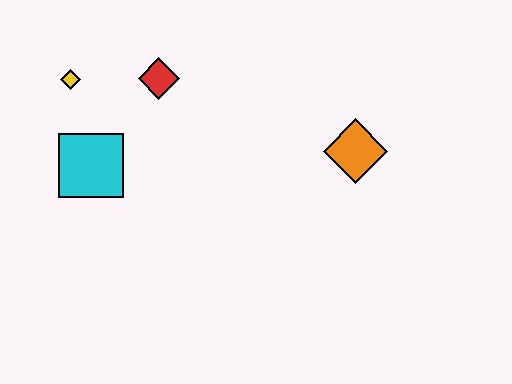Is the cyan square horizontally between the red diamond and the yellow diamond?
Yes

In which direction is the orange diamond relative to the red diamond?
The orange diamond is to the right of the red diamond.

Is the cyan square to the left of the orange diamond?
Yes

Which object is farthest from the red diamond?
The orange diamond is farthest from the red diamond.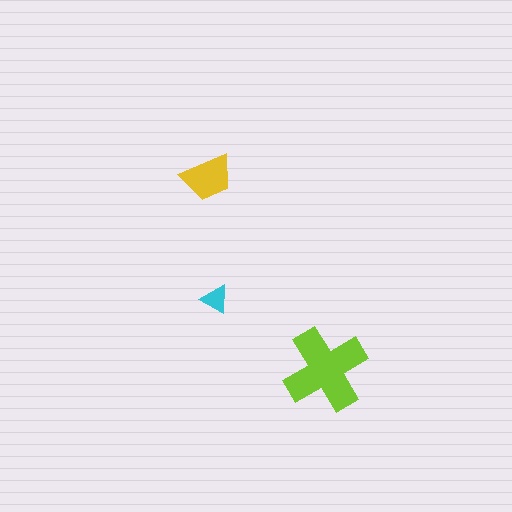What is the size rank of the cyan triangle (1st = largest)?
3rd.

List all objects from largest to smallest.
The lime cross, the yellow trapezoid, the cyan triangle.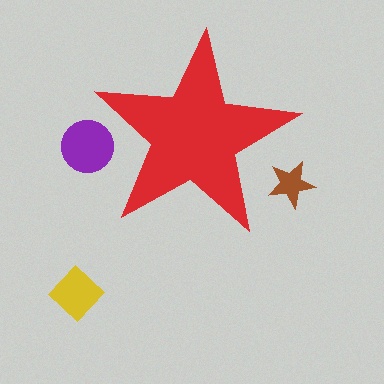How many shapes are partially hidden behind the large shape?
2 shapes are partially hidden.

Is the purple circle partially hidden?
Yes, the purple circle is partially hidden behind the red star.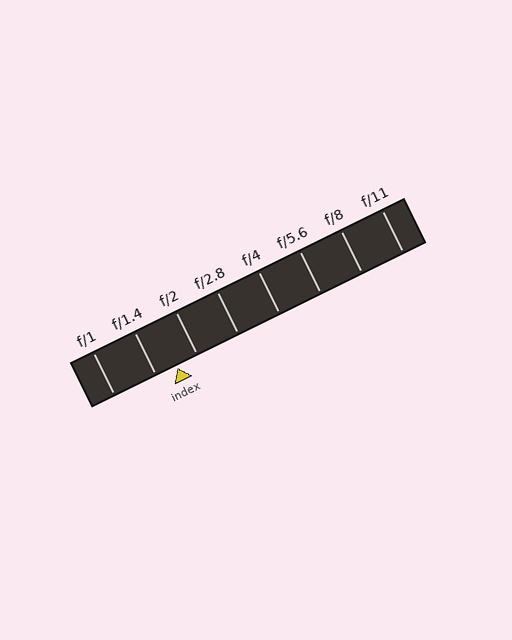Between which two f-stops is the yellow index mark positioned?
The index mark is between f/1.4 and f/2.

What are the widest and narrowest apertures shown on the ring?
The widest aperture shown is f/1 and the narrowest is f/11.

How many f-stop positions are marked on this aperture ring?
There are 8 f-stop positions marked.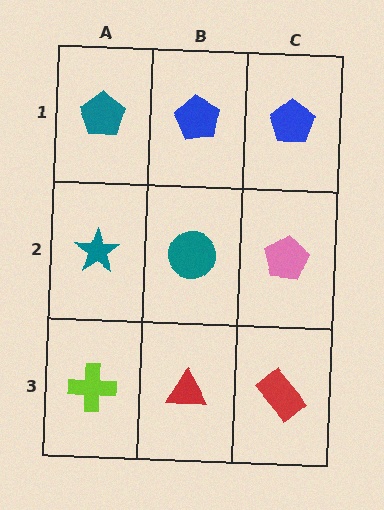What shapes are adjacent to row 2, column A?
A teal pentagon (row 1, column A), a lime cross (row 3, column A), a teal circle (row 2, column B).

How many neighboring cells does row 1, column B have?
3.